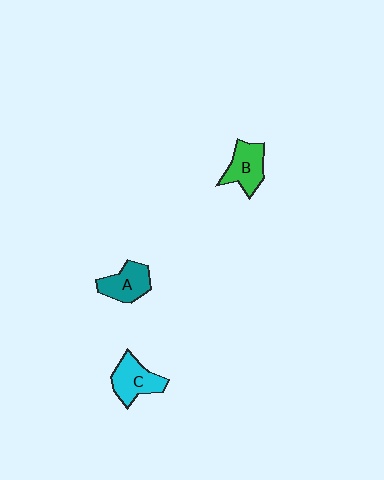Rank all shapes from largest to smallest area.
From largest to smallest: C (cyan), B (green), A (teal).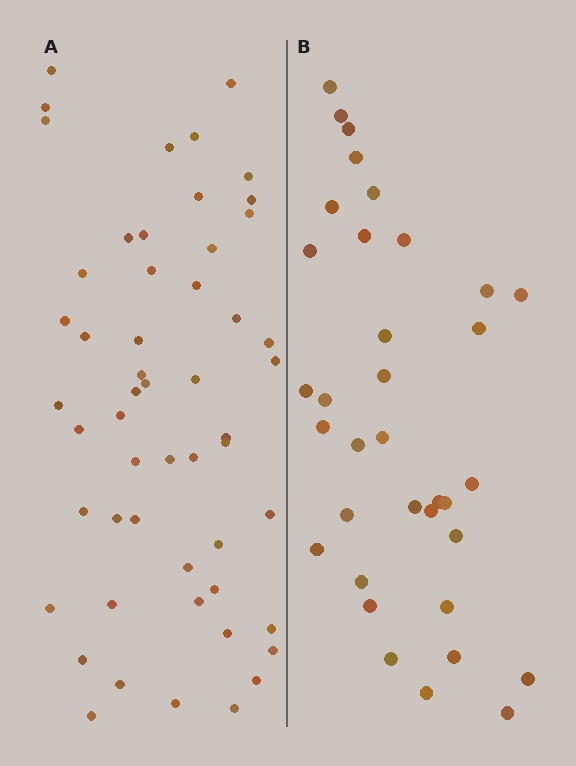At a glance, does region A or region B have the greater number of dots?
Region A (the left region) has more dots.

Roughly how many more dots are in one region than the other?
Region A has approximately 20 more dots than region B.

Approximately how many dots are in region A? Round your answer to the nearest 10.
About 50 dots. (The exact count is 53, which rounds to 50.)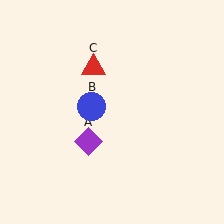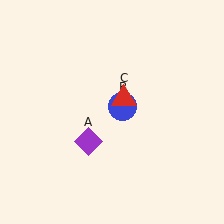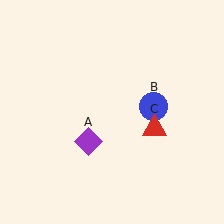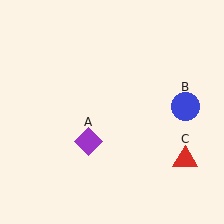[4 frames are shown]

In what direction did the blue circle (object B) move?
The blue circle (object B) moved right.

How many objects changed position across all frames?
2 objects changed position: blue circle (object B), red triangle (object C).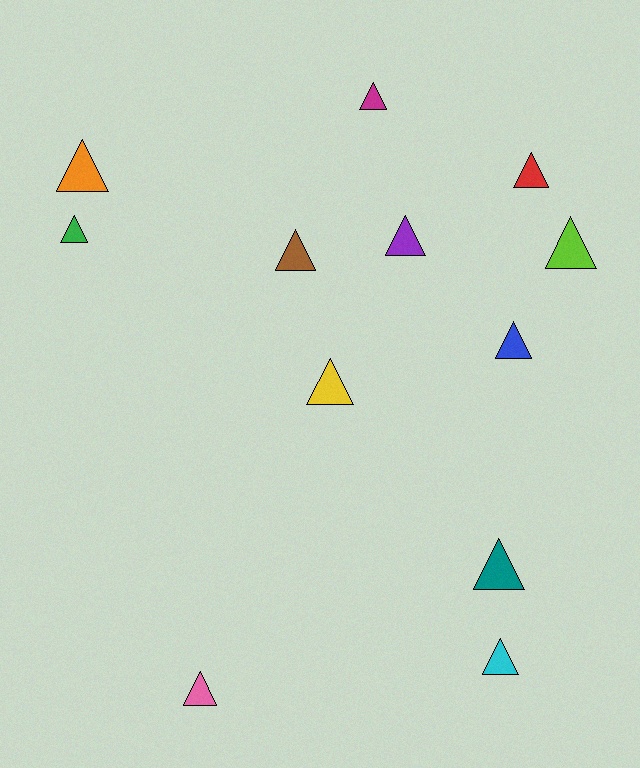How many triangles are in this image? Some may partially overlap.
There are 12 triangles.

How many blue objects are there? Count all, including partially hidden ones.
There is 1 blue object.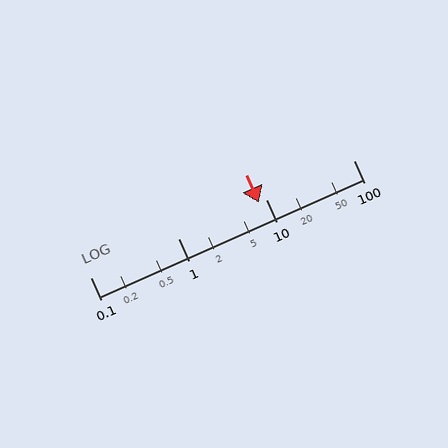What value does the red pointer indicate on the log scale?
The pointer indicates approximately 8.4.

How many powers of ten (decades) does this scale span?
The scale spans 3 decades, from 0.1 to 100.